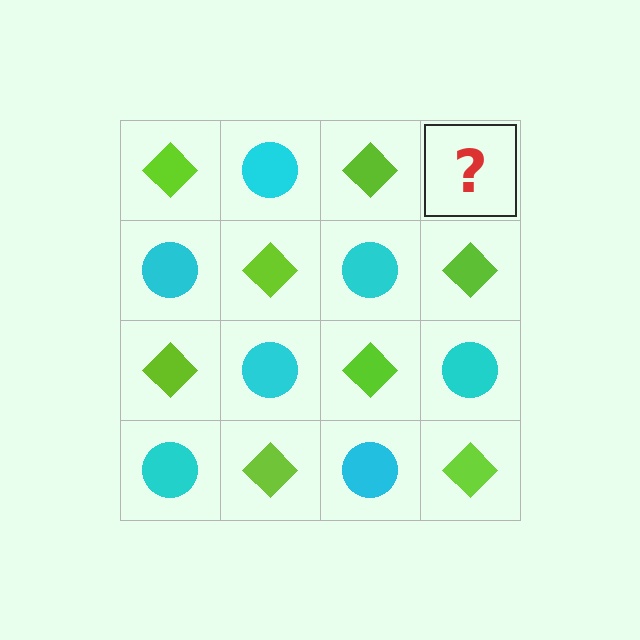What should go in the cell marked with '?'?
The missing cell should contain a cyan circle.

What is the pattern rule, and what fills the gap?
The rule is that it alternates lime diamond and cyan circle in a checkerboard pattern. The gap should be filled with a cyan circle.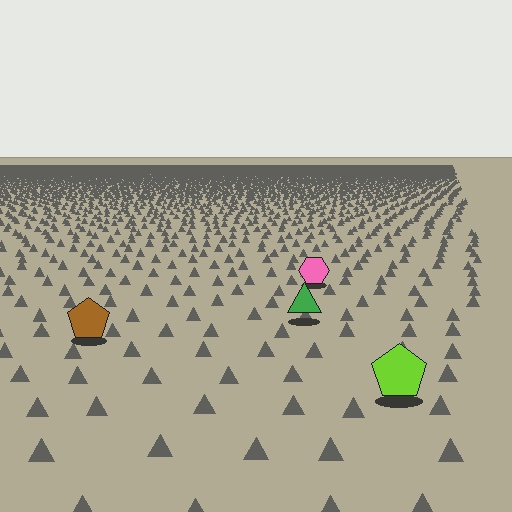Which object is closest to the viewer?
The lime pentagon is closest. The texture marks near it are larger and more spread out.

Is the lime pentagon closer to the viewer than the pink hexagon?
Yes. The lime pentagon is closer — you can tell from the texture gradient: the ground texture is coarser near it.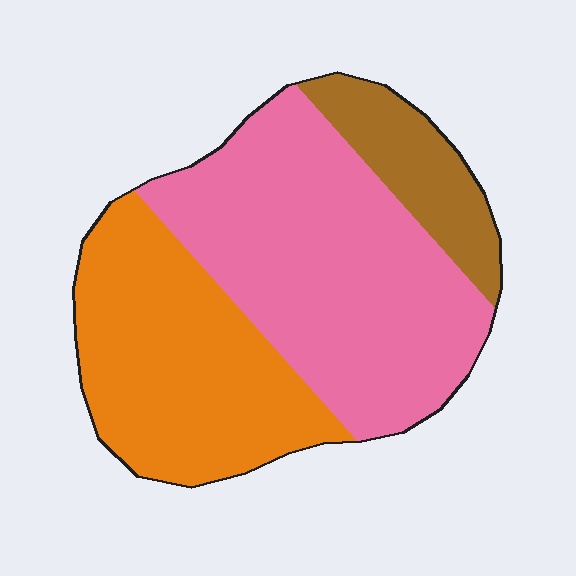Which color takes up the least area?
Brown, at roughly 15%.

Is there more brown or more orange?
Orange.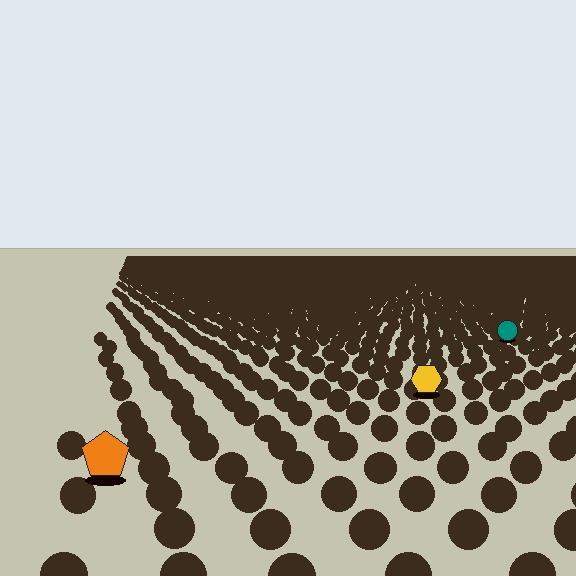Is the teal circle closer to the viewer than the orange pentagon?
No. The orange pentagon is closer — you can tell from the texture gradient: the ground texture is coarser near it.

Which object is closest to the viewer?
The orange pentagon is closest. The texture marks near it are larger and more spread out.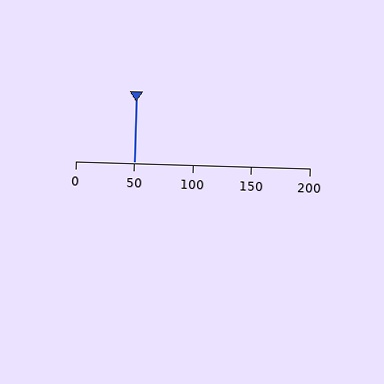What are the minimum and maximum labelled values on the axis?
The axis runs from 0 to 200.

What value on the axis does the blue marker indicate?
The marker indicates approximately 50.